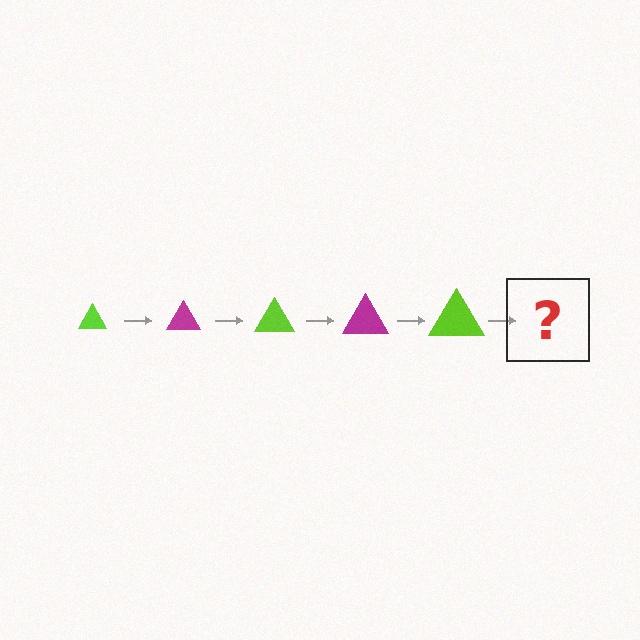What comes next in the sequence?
The next element should be a magenta triangle, larger than the previous one.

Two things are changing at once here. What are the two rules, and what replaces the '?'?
The two rules are that the triangle grows larger each step and the color cycles through lime and magenta. The '?' should be a magenta triangle, larger than the previous one.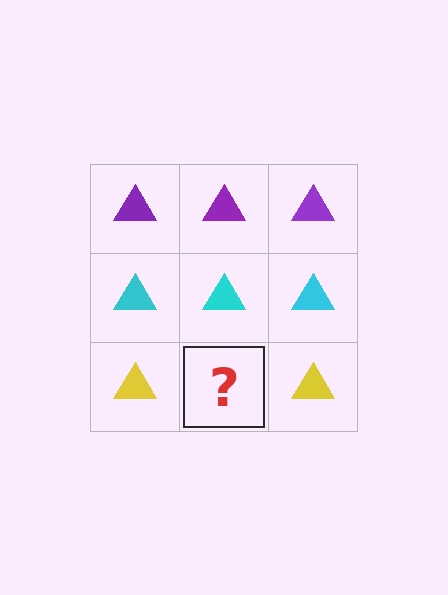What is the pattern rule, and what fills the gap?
The rule is that each row has a consistent color. The gap should be filled with a yellow triangle.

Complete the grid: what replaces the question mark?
The question mark should be replaced with a yellow triangle.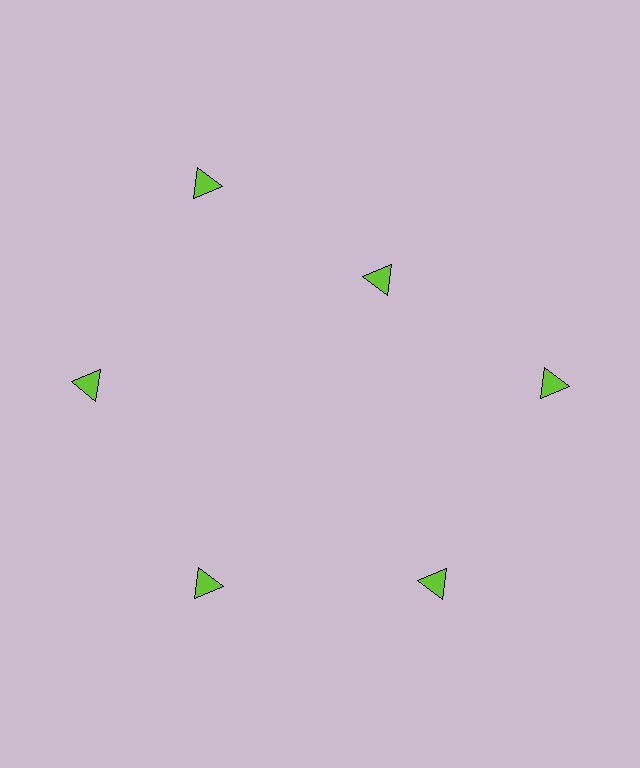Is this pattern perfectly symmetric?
No. The 6 lime triangles are arranged in a ring, but one element near the 1 o'clock position is pulled inward toward the center, breaking the 6-fold rotational symmetry.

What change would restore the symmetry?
The symmetry would be restored by moving it outward, back onto the ring so that all 6 triangles sit at equal angles and equal distance from the center.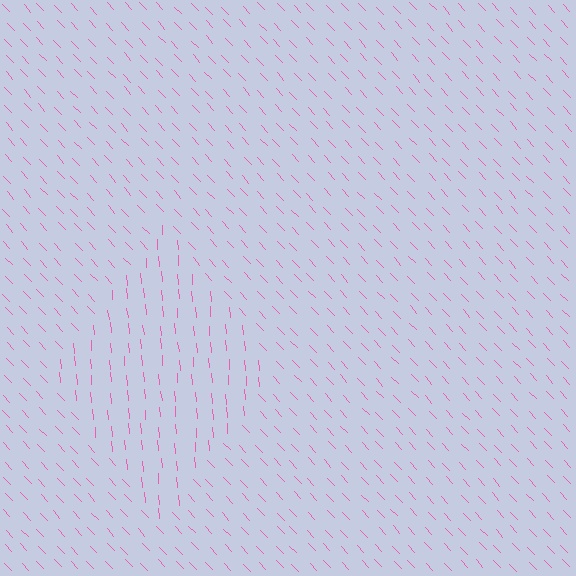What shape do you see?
I see a diamond.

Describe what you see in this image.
The image is filled with small pink line segments. A diamond region in the image has lines oriented differently from the surrounding lines, creating a visible texture boundary.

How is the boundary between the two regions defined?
The boundary is defined purely by a change in line orientation (approximately 39 degrees difference). All lines are the same color and thickness.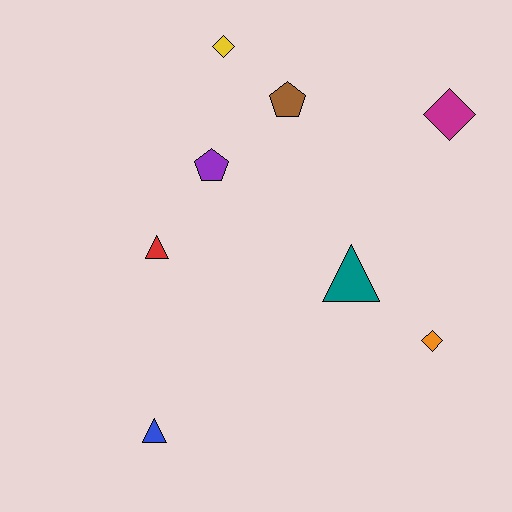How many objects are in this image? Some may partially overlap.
There are 8 objects.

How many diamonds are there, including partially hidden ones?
There are 3 diamonds.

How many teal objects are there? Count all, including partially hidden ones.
There is 1 teal object.